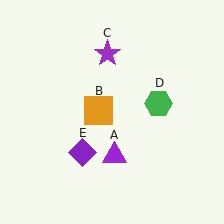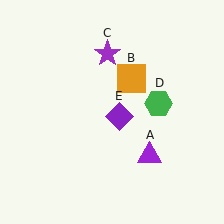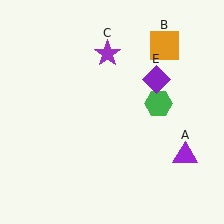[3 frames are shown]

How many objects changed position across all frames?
3 objects changed position: purple triangle (object A), orange square (object B), purple diamond (object E).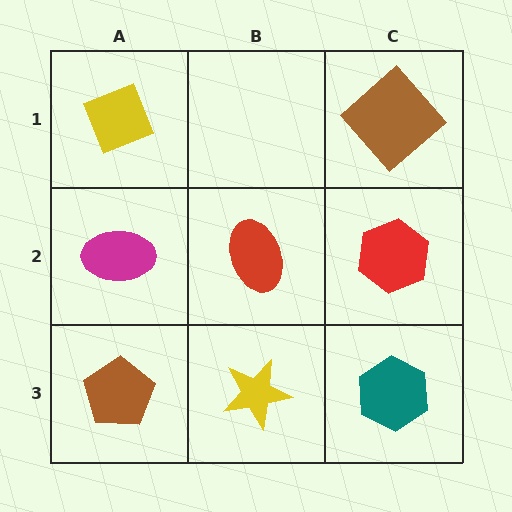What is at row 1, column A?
A yellow diamond.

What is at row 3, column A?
A brown pentagon.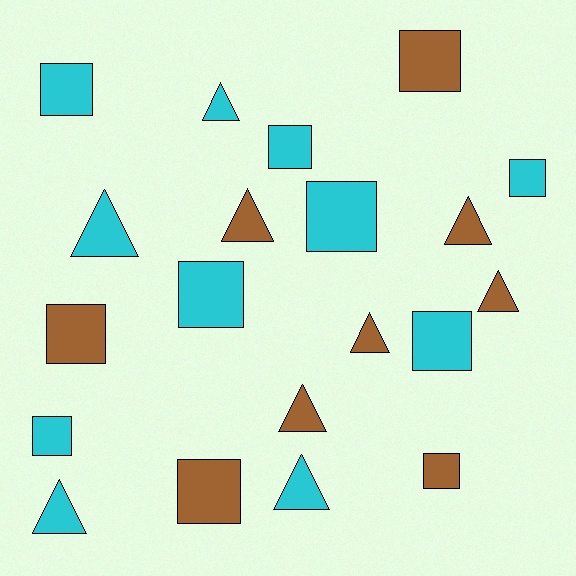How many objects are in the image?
There are 20 objects.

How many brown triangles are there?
There are 5 brown triangles.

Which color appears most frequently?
Cyan, with 11 objects.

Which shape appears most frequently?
Square, with 11 objects.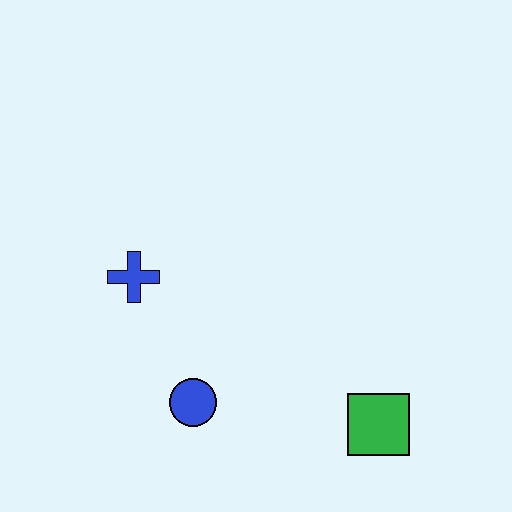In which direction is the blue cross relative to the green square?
The blue cross is to the left of the green square.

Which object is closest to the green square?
The blue circle is closest to the green square.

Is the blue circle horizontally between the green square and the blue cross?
Yes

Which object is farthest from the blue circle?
The green square is farthest from the blue circle.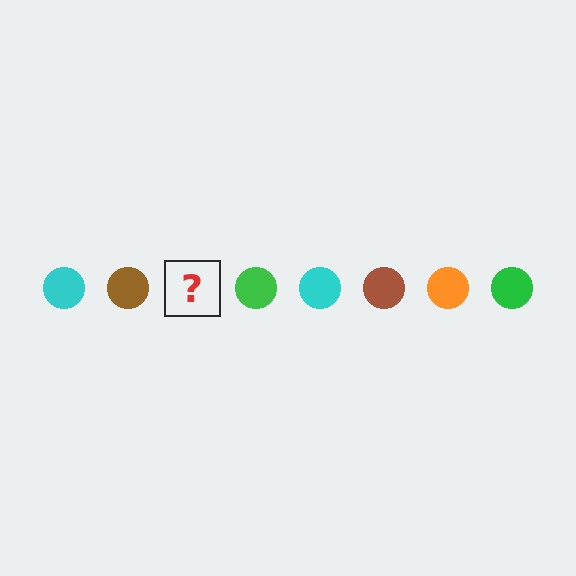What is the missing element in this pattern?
The missing element is an orange circle.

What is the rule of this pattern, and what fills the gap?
The rule is that the pattern cycles through cyan, brown, orange, green circles. The gap should be filled with an orange circle.